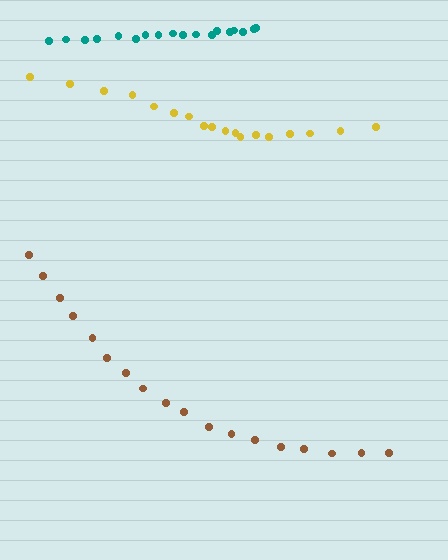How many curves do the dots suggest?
There are 3 distinct paths.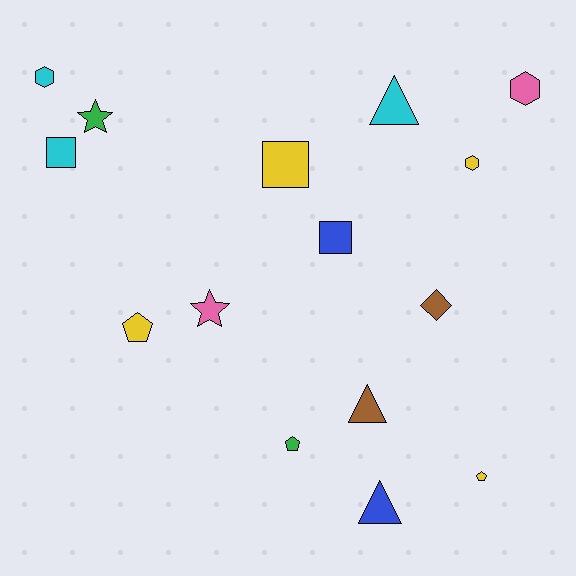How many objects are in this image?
There are 15 objects.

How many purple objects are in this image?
There are no purple objects.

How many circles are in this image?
There are no circles.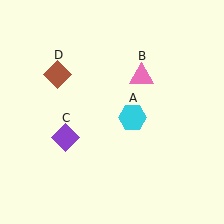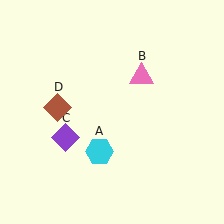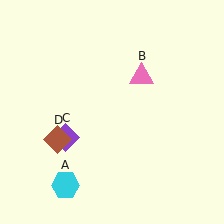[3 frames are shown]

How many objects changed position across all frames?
2 objects changed position: cyan hexagon (object A), brown diamond (object D).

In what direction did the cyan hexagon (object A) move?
The cyan hexagon (object A) moved down and to the left.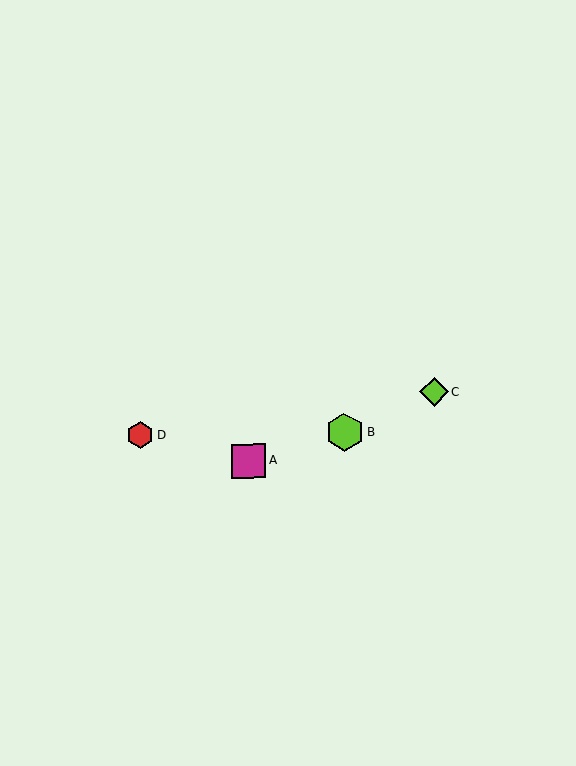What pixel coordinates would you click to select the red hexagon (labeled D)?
Click at (140, 435) to select the red hexagon D.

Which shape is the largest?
The lime hexagon (labeled B) is the largest.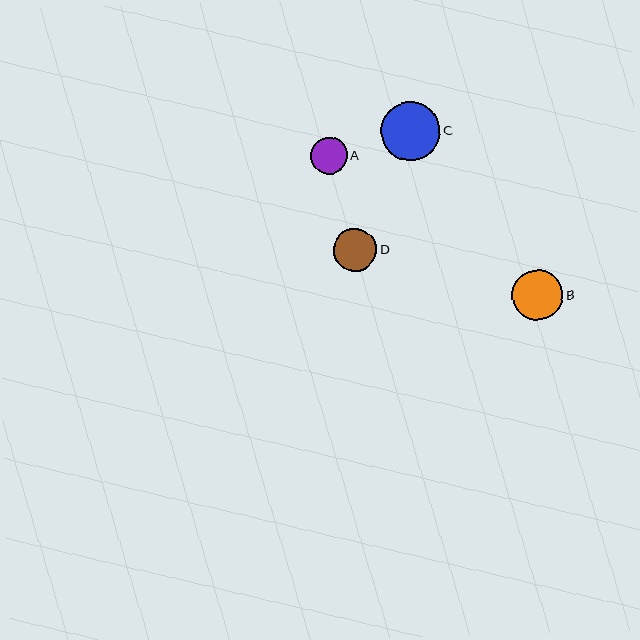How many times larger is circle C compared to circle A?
Circle C is approximately 1.6 times the size of circle A.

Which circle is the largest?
Circle C is the largest with a size of approximately 60 pixels.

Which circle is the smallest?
Circle A is the smallest with a size of approximately 37 pixels.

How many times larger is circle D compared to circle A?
Circle D is approximately 1.2 times the size of circle A.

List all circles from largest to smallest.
From largest to smallest: C, B, D, A.